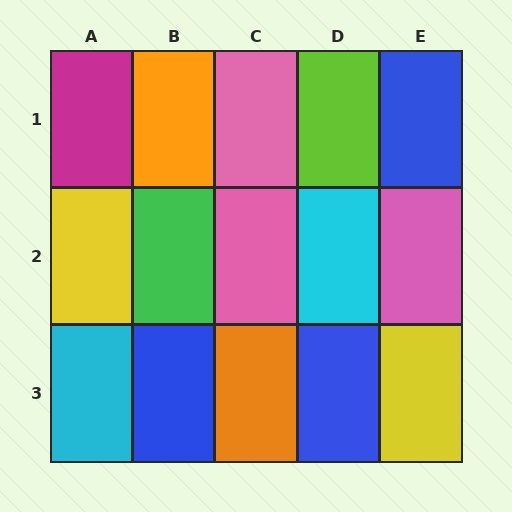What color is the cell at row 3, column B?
Blue.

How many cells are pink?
3 cells are pink.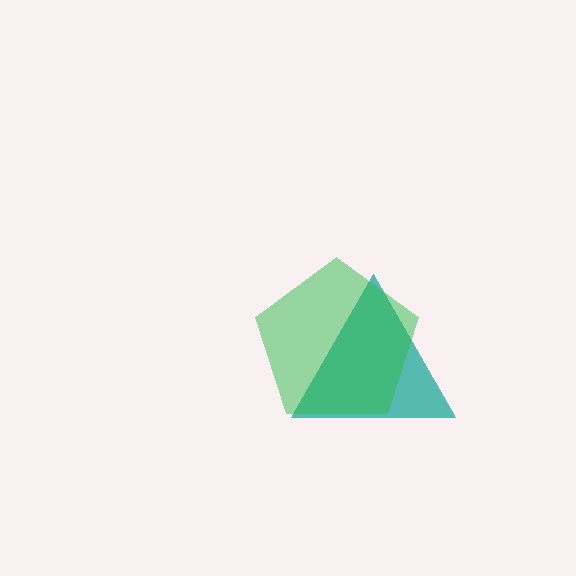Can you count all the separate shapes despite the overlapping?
Yes, there are 2 separate shapes.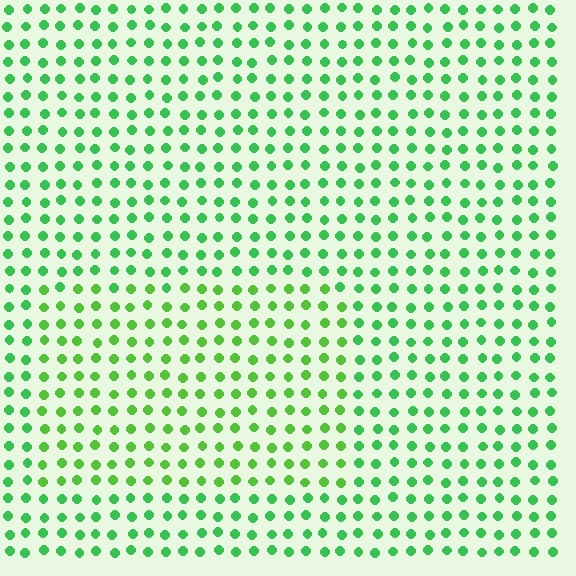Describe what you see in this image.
The image is filled with small green elements in a uniform arrangement. A rectangle-shaped region is visible where the elements are tinted to a slightly different hue, forming a subtle color boundary.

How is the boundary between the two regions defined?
The boundary is defined purely by a slight shift in hue (about 24 degrees). Spacing, size, and orientation are identical on both sides.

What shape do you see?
I see a rectangle.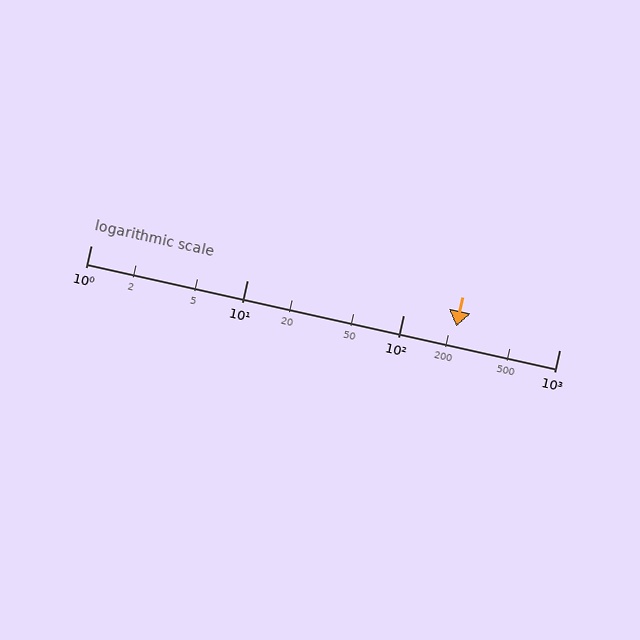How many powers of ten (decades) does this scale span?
The scale spans 3 decades, from 1 to 1000.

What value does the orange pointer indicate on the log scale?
The pointer indicates approximately 220.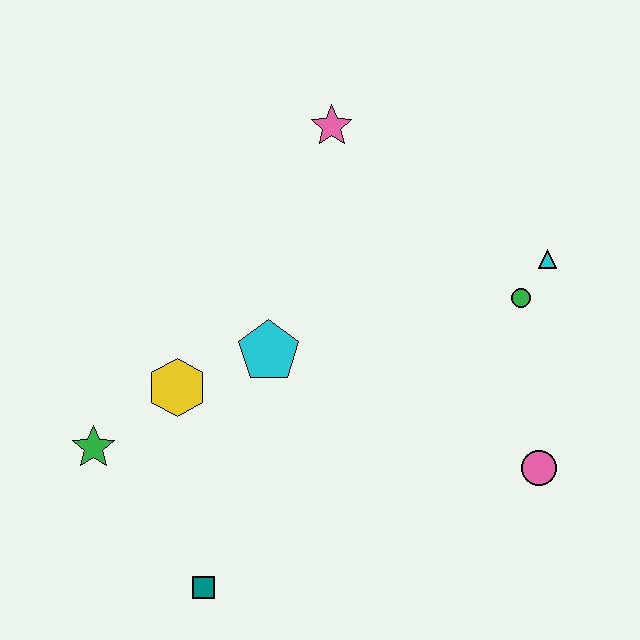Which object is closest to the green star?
The yellow hexagon is closest to the green star.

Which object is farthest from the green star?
The cyan triangle is farthest from the green star.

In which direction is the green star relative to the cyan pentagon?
The green star is to the left of the cyan pentagon.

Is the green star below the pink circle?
No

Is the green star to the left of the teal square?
Yes